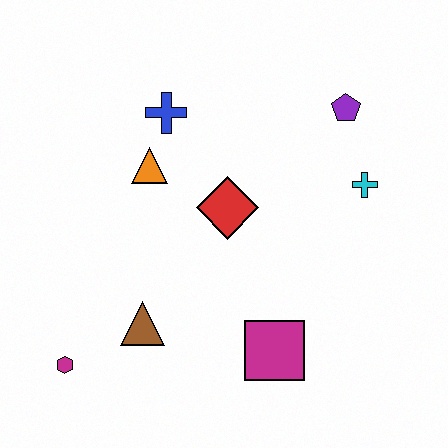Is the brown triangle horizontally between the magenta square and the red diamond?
No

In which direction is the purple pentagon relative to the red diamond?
The purple pentagon is to the right of the red diamond.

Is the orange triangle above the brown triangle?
Yes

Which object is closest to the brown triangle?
The magenta hexagon is closest to the brown triangle.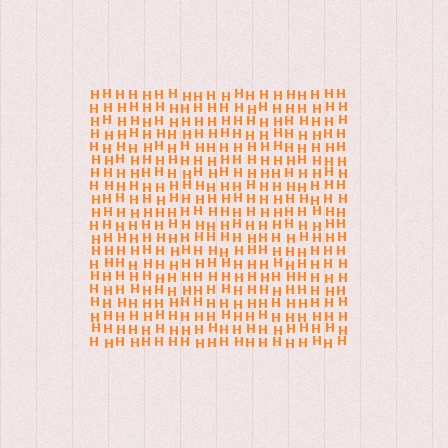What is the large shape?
The large shape is a square.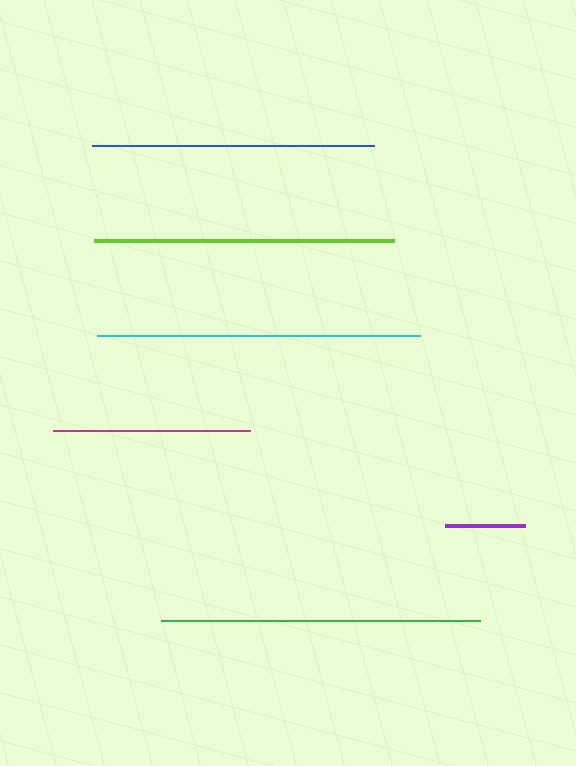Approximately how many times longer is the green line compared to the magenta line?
The green line is approximately 1.6 times the length of the magenta line.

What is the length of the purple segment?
The purple segment is approximately 79 pixels long.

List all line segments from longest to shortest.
From longest to shortest: cyan, green, lime, blue, magenta, purple.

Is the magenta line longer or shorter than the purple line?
The magenta line is longer than the purple line.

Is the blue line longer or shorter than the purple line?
The blue line is longer than the purple line.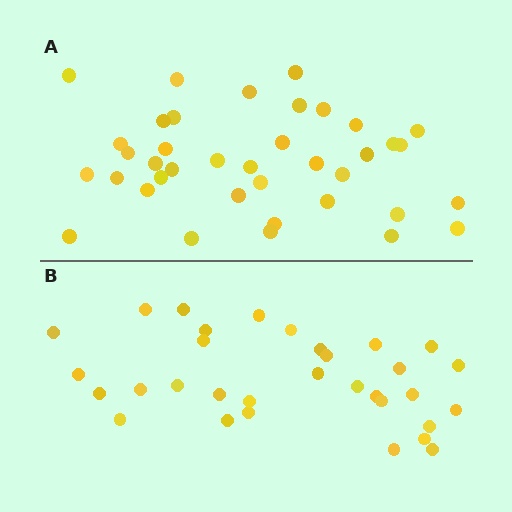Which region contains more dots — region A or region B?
Region A (the top region) has more dots.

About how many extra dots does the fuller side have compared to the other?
Region A has about 6 more dots than region B.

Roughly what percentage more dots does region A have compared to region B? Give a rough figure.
About 20% more.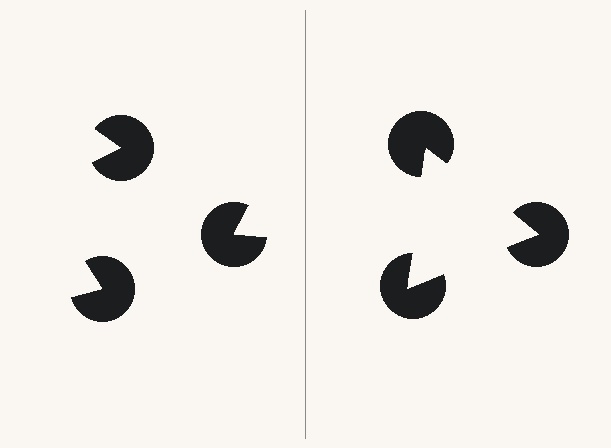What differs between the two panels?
The pac-man discs are positioned identically on both sides; only the wedge orientations differ. On the right they align to a triangle; on the left they are misaligned.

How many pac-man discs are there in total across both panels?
6 — 3 on each side.